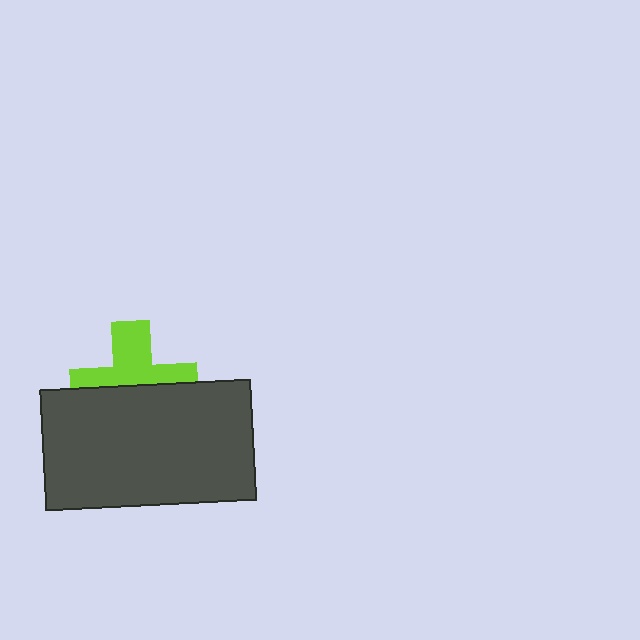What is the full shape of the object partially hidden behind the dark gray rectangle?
The partially hidden object is a lime cross.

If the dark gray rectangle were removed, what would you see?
You would see the complete lime cross.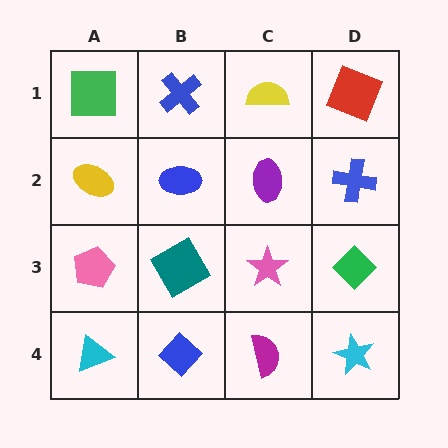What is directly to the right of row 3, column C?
A green diamond.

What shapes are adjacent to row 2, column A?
A green square (row 1, column A), a pink pentagon (row 3, column A), a blue ellipse (row 2, column B).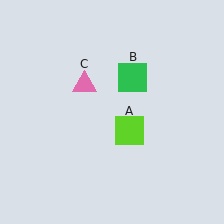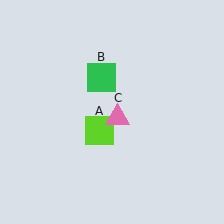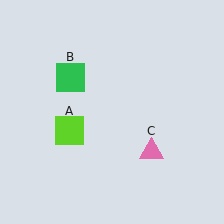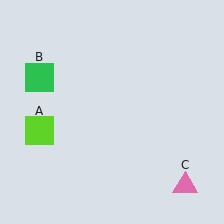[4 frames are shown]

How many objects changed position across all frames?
3 objects changed position: lime square (object A), green square (object B), pink triangle (object C).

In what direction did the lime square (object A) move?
The lime square (object A) moved left.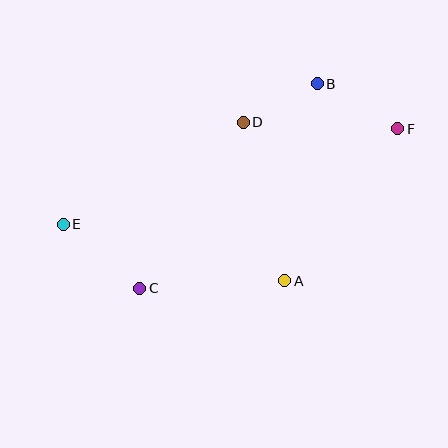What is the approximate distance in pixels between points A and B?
The distance between A and B is approximately 199 pixels.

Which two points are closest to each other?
Points B and D are closest to each other.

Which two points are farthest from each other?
Points E and F are farthest from each other.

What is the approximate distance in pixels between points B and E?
The distance between B and E is approximately 290 pixels.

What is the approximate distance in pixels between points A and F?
The distance between A and F is approximately 189 pixels.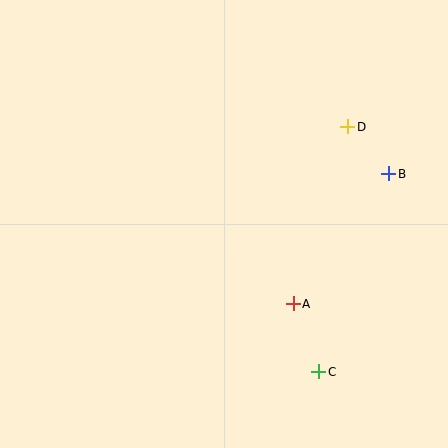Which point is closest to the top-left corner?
Point D is closest to the top-left corner.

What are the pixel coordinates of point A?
Point A is at (293, 304).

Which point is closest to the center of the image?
Point A at (293, 304) is closest to the center.